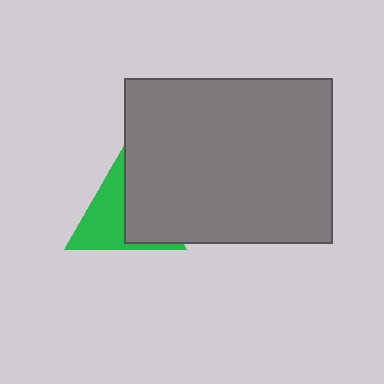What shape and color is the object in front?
The object in front is a gray rectangle.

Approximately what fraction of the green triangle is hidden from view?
Roughly 48% of the green triangle is hidden behind the gray rectangle.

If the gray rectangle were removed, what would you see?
You would see the complete green triangle.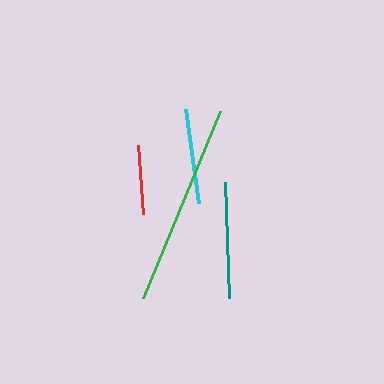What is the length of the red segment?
The red segment is approximately 69 pixels long.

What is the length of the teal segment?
The teal segment is approximately 116 pixels long.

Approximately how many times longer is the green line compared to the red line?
The green line is approximately 2.9 times the length of the red line.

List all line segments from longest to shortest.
From longest to shortest: green, teal, cyan, red.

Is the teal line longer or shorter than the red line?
The teal line is longer than the red line.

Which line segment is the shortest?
The red line is the shortest at approximately 69 pixels.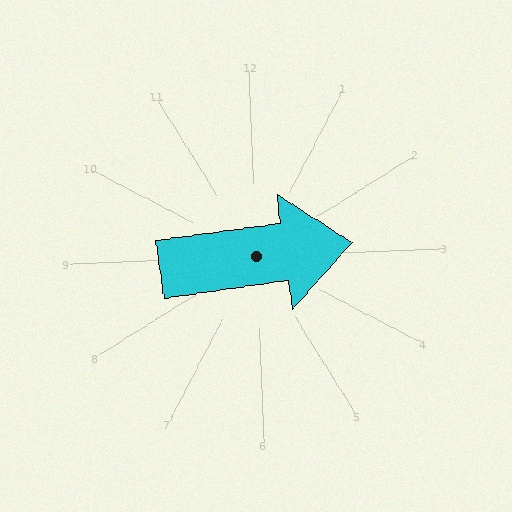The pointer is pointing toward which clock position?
Roughly 3 o'clock.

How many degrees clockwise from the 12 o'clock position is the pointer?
Approximately 84 degrees.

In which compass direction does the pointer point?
East.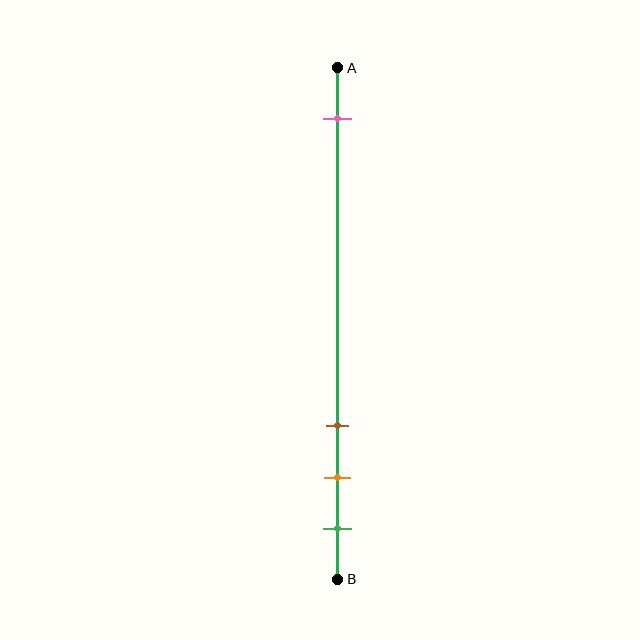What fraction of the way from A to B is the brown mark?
The brown mark is approximately 70% (0.7) of the way from A to B.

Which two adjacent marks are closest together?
The orange and green marks are the closest adjacent pair.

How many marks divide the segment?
There are 4 marks dividing the segment.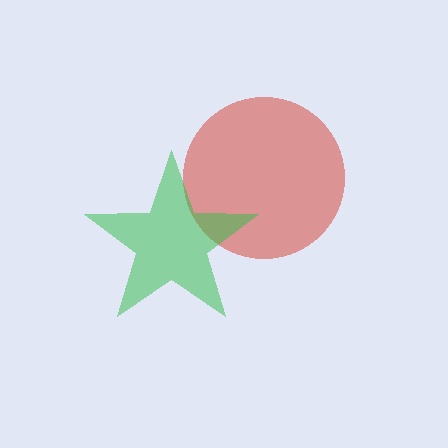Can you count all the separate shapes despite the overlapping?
Yes, there are 2 separate shapes.